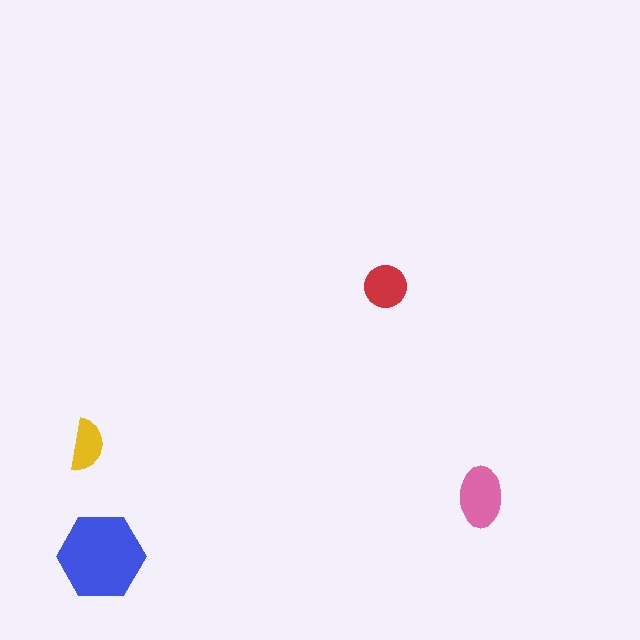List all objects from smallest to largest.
The yellow semicircle, the red circle, the pink ellipse, the blue hexagon.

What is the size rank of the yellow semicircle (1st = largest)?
4th.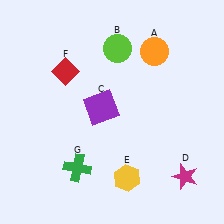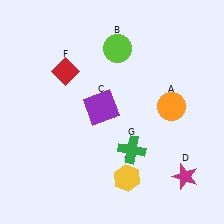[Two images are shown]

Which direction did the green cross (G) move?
The green cross (G) moved right.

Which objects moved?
The objects that moved are: the orange circle (A), the green cross (G).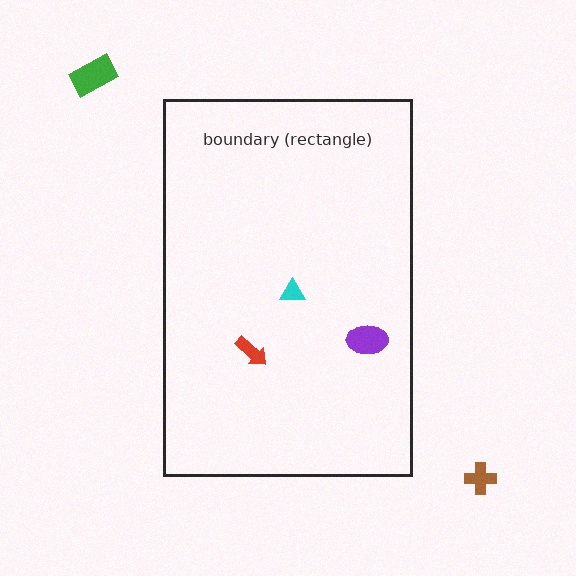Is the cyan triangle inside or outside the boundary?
Inside.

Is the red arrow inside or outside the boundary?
Inside.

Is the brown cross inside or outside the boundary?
Outside.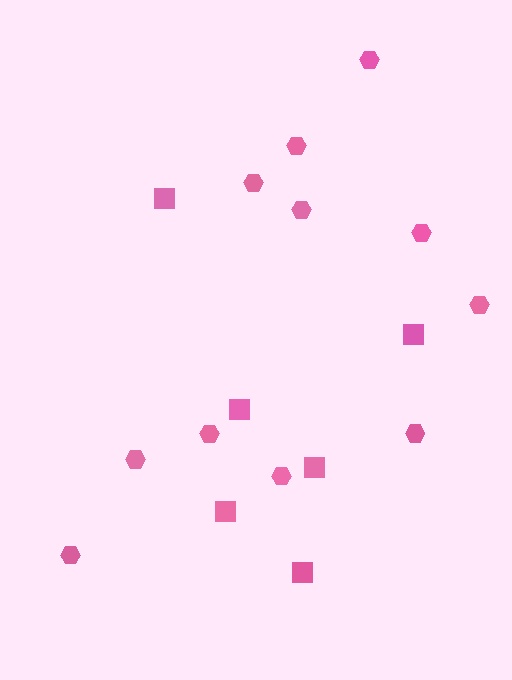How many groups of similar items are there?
There are 2 groups: one group of hexagons (11) and one group of squares (6).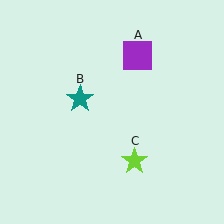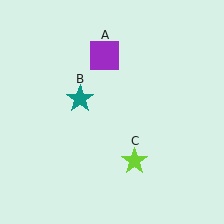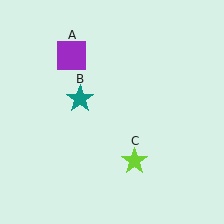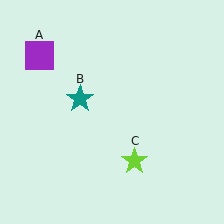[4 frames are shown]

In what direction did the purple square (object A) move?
The purple square (object A) moved left.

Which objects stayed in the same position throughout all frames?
Teal star (object B) and lime star (object C) remained stationary.